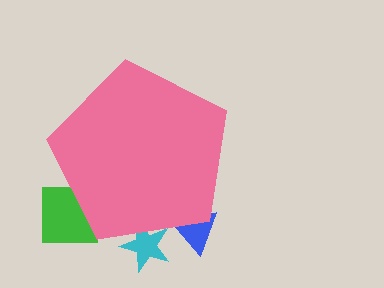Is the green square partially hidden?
Yes, the green square is partially hidden behind the pink pentagon.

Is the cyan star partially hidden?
Yes, the cyan star is partially hidden behind the pink pentagon.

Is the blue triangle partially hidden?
Yes, the blue triangle is partially hidden behind the pink pentagon.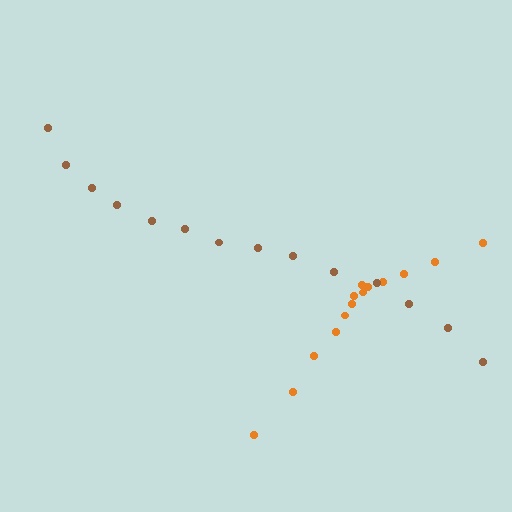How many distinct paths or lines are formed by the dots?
There are 2 distinct paths.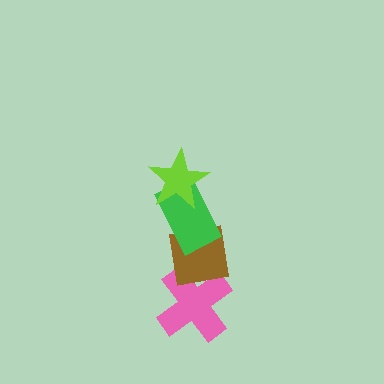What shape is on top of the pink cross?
The brown square is on top of the pink cross.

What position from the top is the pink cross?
The pink cross is 4th from the top.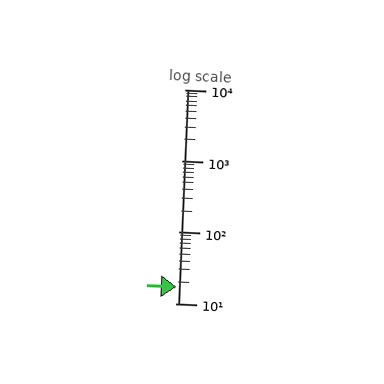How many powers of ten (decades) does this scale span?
The scale spans 3 decades, from 10 to 10000.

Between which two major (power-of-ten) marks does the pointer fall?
The pointer is between 10 and 100.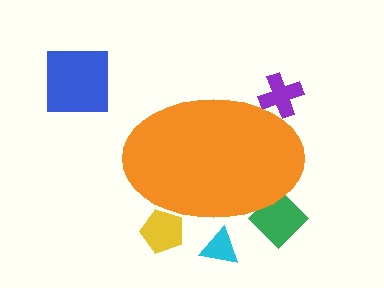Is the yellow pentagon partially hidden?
Yes, the yellow pentagon is partially hidden behind the orange ellipse.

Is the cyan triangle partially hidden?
Yes, the cyan triangle is partially hidden behind the orange ellipse.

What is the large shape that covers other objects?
An orange ellipse.